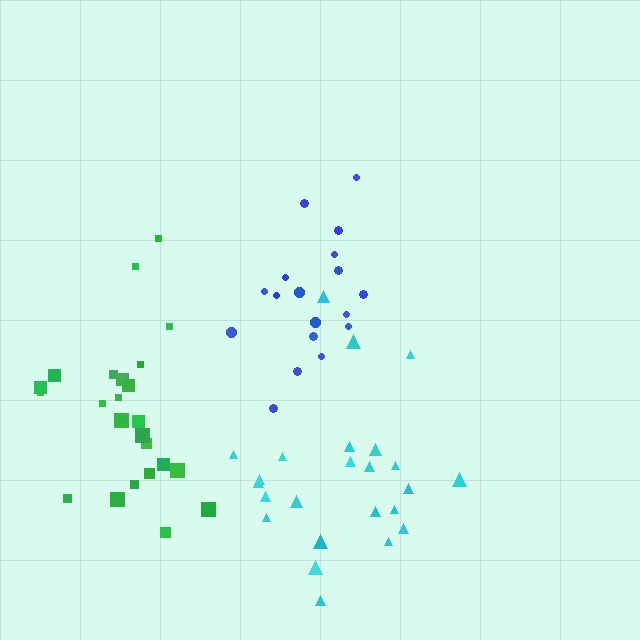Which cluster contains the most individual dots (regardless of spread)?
Green (24).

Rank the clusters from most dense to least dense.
blue, green, cyan.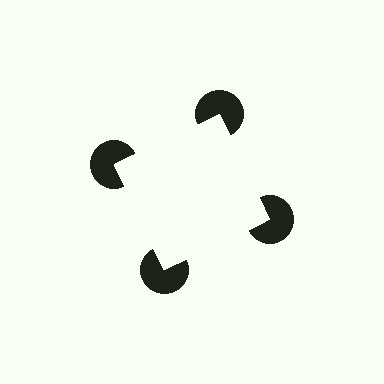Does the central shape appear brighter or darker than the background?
It typically appears slightly brighter than the background, even though no actual brightness change is drawn.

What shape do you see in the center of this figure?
An illusory square — its edges are inferred from the aligned wedge cuts in the pac-man discs, not physically drawn.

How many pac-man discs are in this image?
There are 4 — one at each vertex of the illusory square.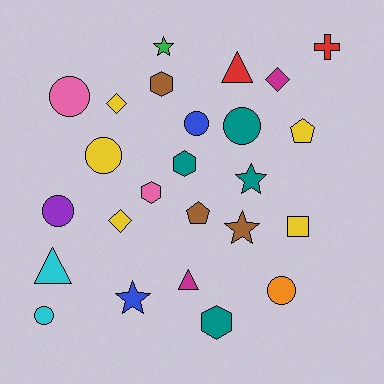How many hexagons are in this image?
There are 4 hexagons.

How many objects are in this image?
There are 25 objects.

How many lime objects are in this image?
There are no lime objects.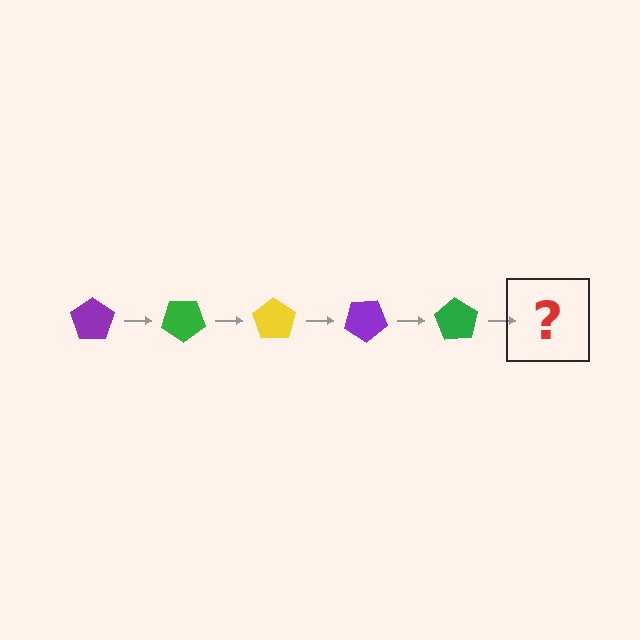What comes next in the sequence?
The next element should be a yellow pentagon, rotated 175 degrees from the start.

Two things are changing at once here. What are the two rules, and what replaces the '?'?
The two rules are that it rotates 35 degrees each step and the color cycles through purple, green, and yellow. The '?' should be a yellow pentagon, rotated 175 degrees from the start.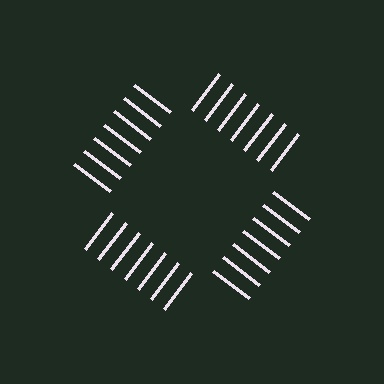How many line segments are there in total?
28 — 7 along each of the 4 edges.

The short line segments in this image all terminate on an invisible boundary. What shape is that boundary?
An illusory square — the line segments terminate on its edges but no continuous stroke is drawn.